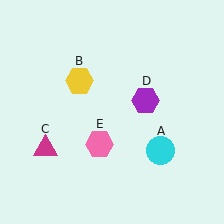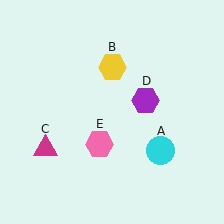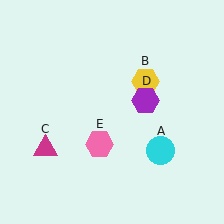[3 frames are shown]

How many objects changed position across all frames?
1 object changed position: yellow hexagon (object B).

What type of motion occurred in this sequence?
The yellow hexagon (object B) rotated clockwise around the center of the scene.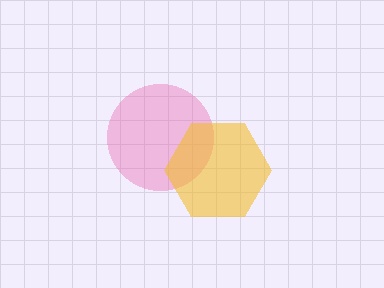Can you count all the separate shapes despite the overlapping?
Yes, there are 2 separate shapes.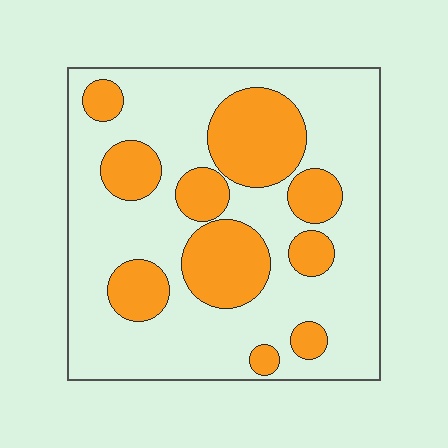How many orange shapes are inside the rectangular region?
10.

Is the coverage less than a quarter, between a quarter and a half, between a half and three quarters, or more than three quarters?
Between a quarter and a half.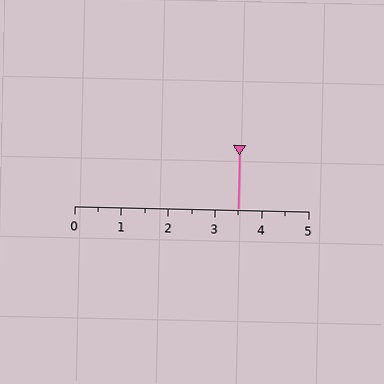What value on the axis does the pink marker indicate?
The marker indicates approximately 3.5.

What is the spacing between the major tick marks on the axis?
The major ticks are spaced 1 apart.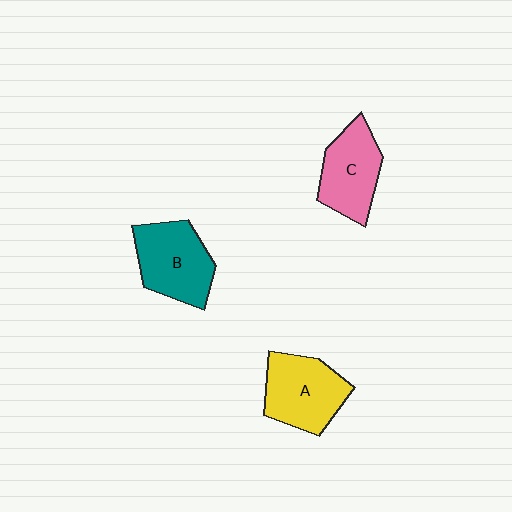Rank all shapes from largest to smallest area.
From largest to smallest: B (teal), A (yellow), C (pink).